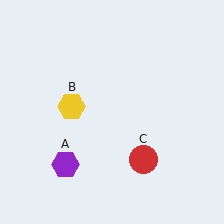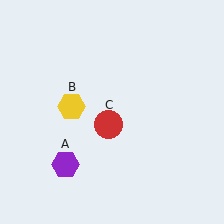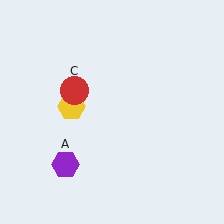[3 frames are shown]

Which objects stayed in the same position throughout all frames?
Purple hexagon (object A) and yellow hexagon (object B) remained stationary.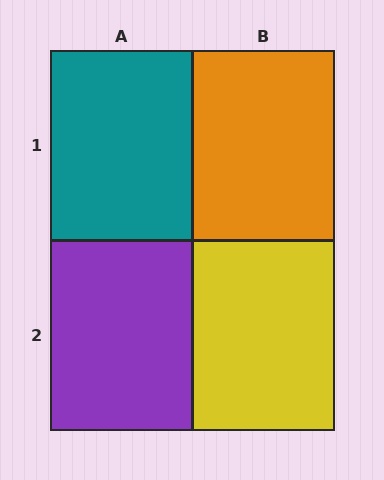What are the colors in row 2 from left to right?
Purple, yellow.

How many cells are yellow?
1 cell is yellow.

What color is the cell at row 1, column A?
Teal.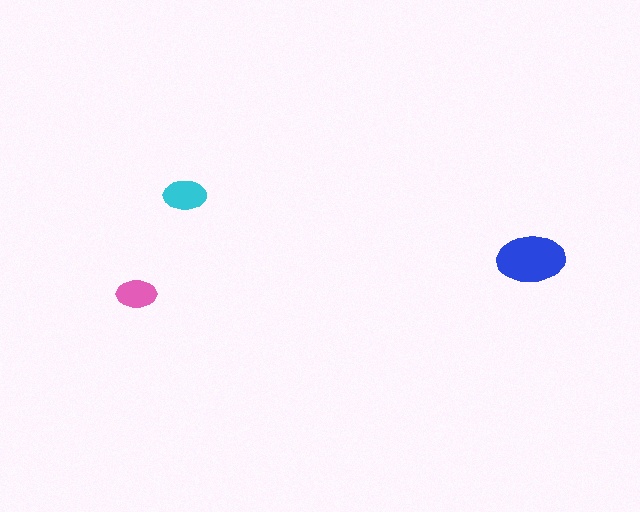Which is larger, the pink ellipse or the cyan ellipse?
The cyan one.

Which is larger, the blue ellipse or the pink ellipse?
The blue one.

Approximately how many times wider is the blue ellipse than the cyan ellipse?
About 1.5 times wider.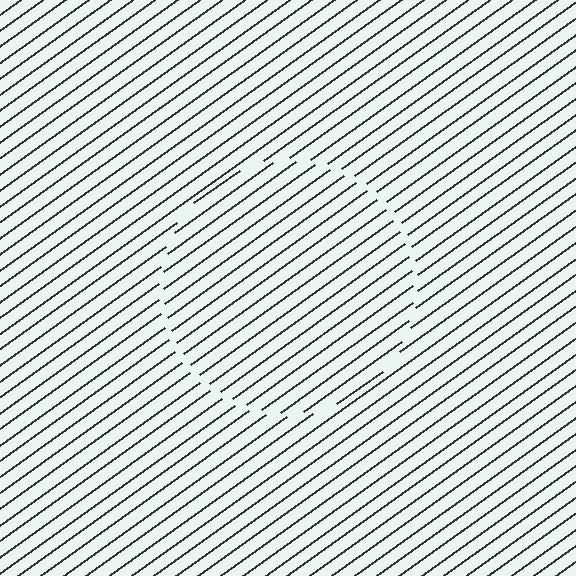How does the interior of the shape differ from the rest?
The interior of the shape contains the same grating, shifted by half a period — the contour is defined by the phase discontinuity where line-ends from the inner and outer gratings abut.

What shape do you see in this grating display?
An illusory circle. The interior of the shape contains the same grating, shifted by half a period — the contour is defined by the phase discontinuity where line-ends from the inner and outer gratings abut.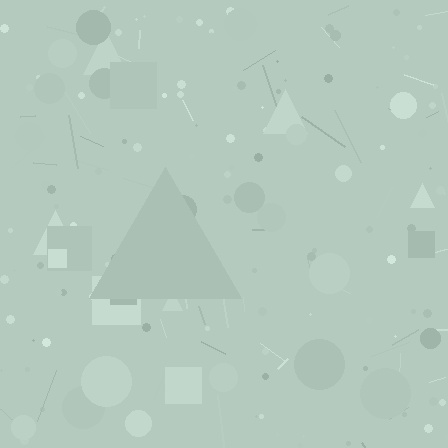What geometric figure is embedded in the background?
A triangle is embedded in the background.